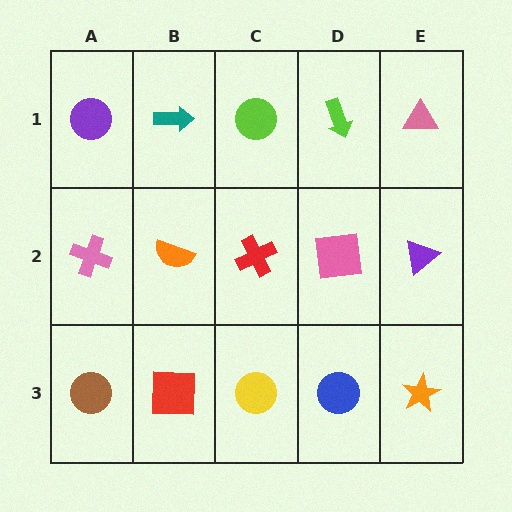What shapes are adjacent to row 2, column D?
A lime arrow (row 1, column D), a blue circle (row 3, column D), a red cross (row 2, column C), a purple triangle (row 2, column E).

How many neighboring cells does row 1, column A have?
2.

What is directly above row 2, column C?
A lime circle.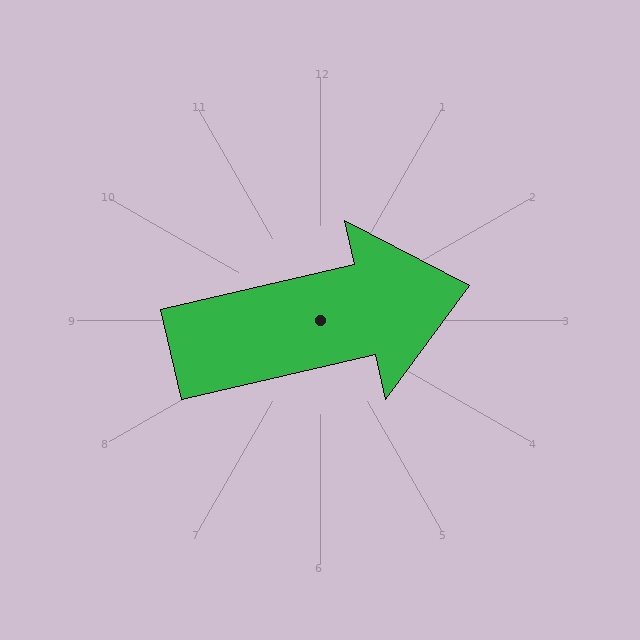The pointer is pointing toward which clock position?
Roughly 3 o'clock.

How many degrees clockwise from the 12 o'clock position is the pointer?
Approximately 77 degrees.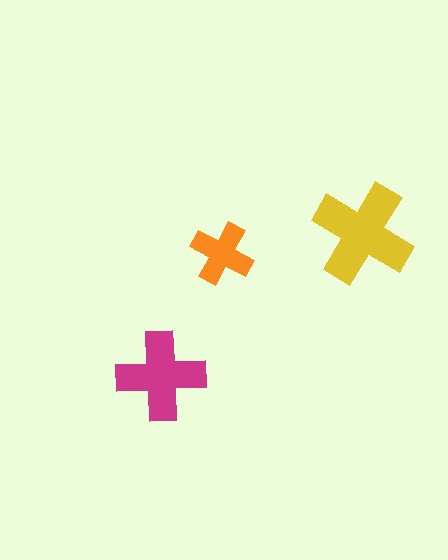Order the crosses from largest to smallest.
the yellow one, the magenta one, the orange one.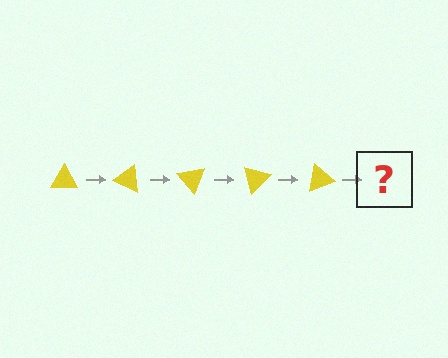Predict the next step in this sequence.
The next step is a yellow triangle rotated 125 degrees.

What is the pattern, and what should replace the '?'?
The pattern is that the triangle rotates 25 degrees each step. The '?' should be a yellow triangle rotated 125 degrees.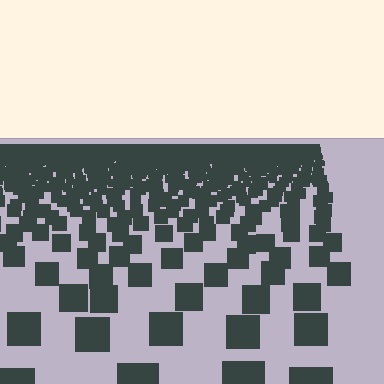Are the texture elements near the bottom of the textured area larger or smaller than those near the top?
Larger. Near the bottom, elements are closer to the viewer and appear at a bigger on-screen size.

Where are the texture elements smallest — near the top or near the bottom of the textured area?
Near the top.